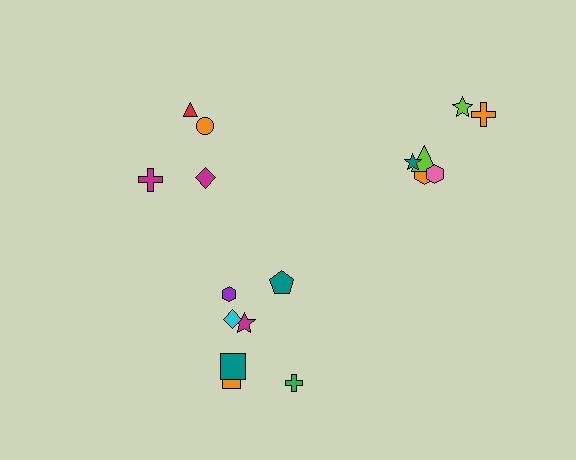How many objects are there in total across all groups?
There are 18 objects.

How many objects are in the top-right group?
There are 6 objects.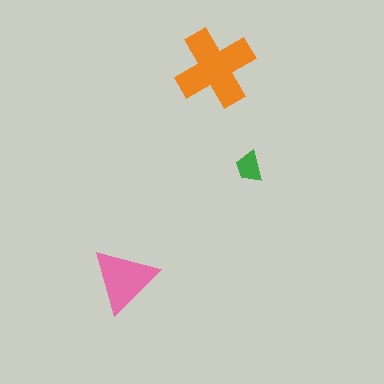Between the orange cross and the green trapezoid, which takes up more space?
The orange cross.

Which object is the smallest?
The green trapezoid.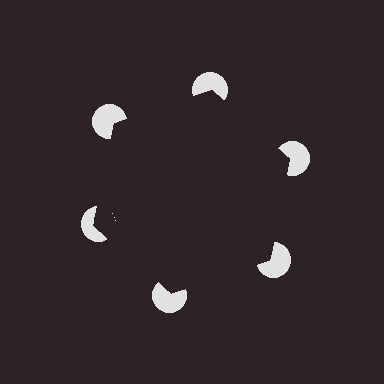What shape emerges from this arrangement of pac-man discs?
An illusory hexagon — its edges are inferred from the aligned wedge cuts in the pac-man discs, not physically drawn.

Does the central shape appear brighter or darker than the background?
It typically appears slightly darker than the background, even though no actual brightness change is drawn.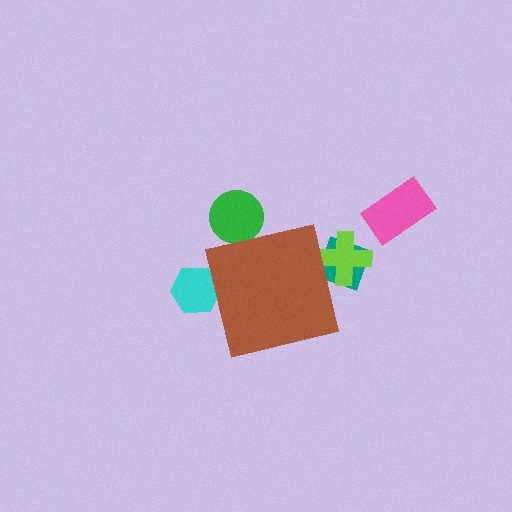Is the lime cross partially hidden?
Yes, the lime cross is partially hidden behind the brown square.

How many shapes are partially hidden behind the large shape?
4 shapes are partially hidden.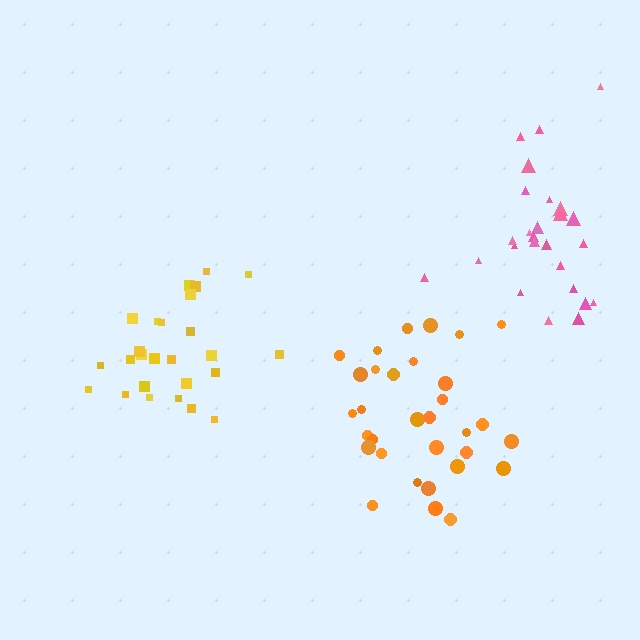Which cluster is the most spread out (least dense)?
Pink.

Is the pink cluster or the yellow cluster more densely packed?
Yellow.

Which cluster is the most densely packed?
Yellow.